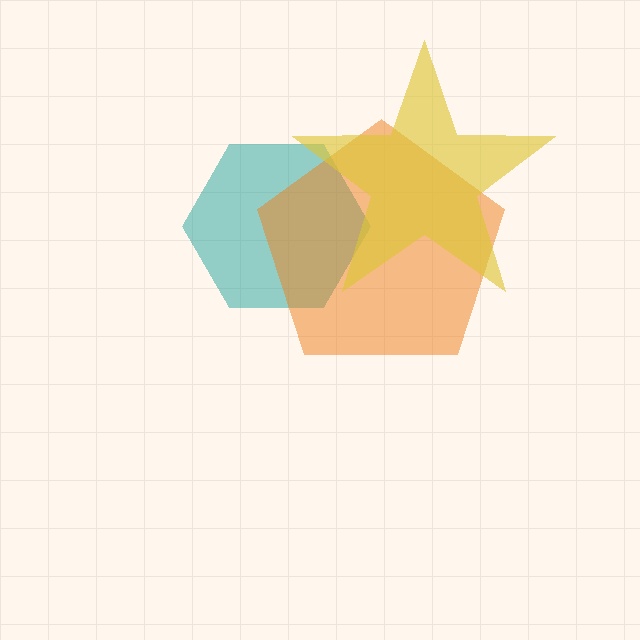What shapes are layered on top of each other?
The layered shapes are: a teal hexagon, an orange pentagon, a yellow star.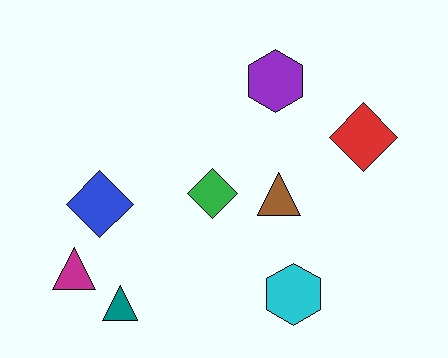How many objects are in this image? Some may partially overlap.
There are 8 objects.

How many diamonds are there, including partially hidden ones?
There are 3 diamonds.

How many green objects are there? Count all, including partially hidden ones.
There is 1 green object.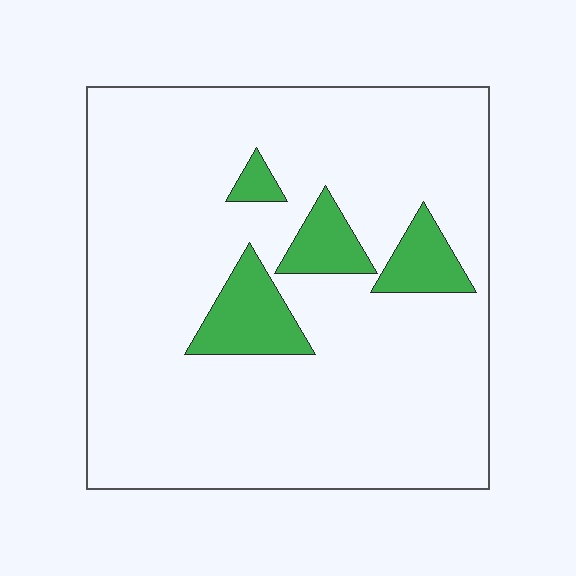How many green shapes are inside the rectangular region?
4.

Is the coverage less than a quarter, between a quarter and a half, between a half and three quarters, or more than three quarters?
Less than a quarter.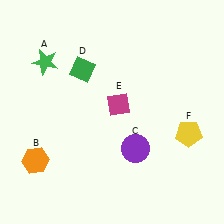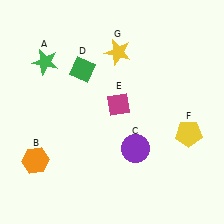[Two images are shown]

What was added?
A yellow star (G) was added in Image 2.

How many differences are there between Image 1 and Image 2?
There is 1 difference between the two images.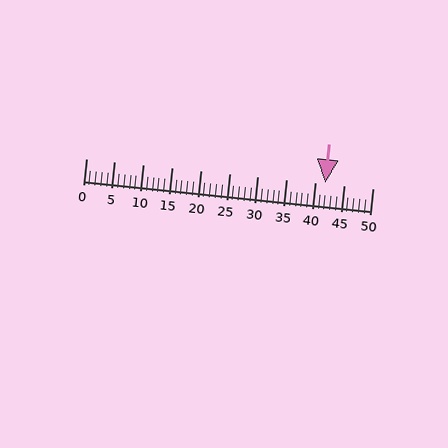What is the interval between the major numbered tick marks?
The major tick marks are spaced 5 units apart.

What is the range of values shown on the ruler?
The ruler shows values from 0 to 50.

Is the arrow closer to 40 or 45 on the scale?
The arrow is closer to 40.